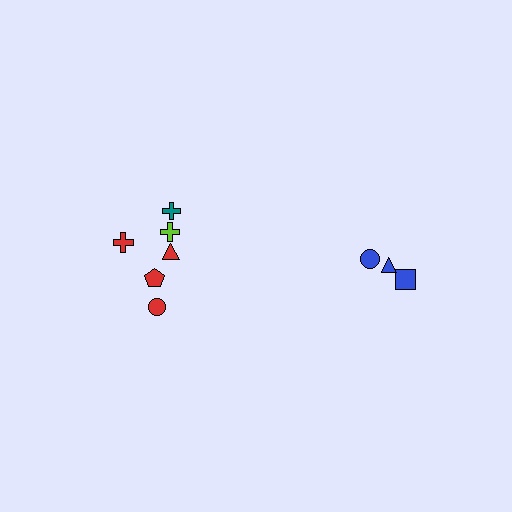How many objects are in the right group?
There are 3 objects.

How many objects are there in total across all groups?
There are 9 objects.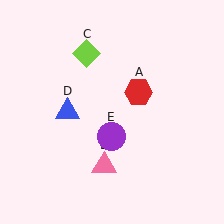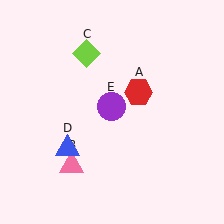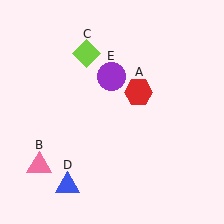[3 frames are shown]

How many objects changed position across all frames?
3 objects changed position: pink triangle (object B), blue triangle (object D), purple circle (object E).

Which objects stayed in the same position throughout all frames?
Red hexagon (object A) and lime diamond (object C) remained stationary.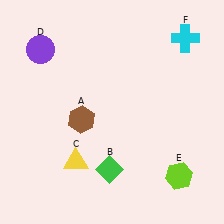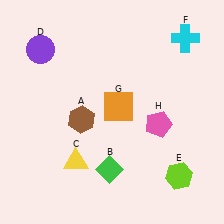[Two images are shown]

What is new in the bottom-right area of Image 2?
A pink pentagon (H) was added in the bottom-right area of Image 2.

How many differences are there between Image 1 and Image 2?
There are 2 differences between the two images.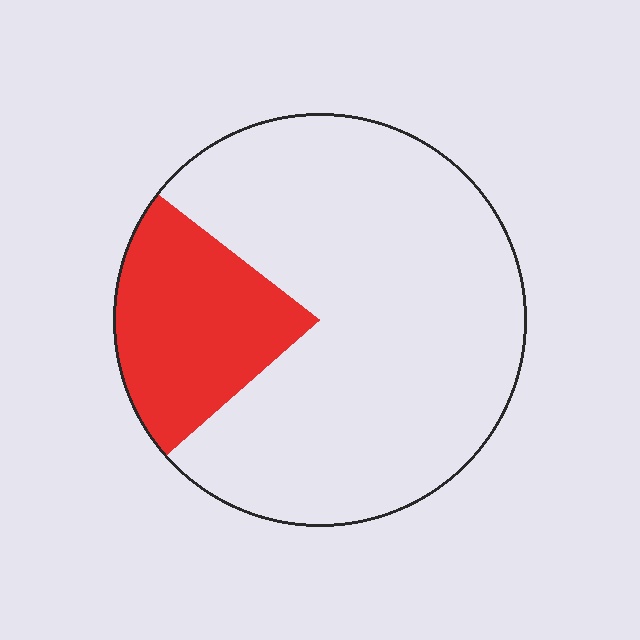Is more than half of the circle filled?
No.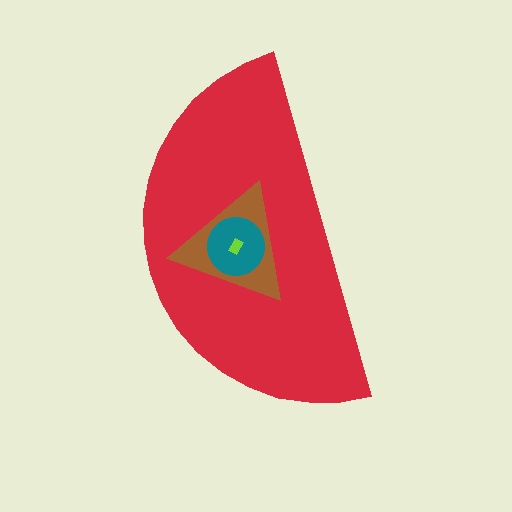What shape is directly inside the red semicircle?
The brown triangle.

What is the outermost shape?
The red semicircle.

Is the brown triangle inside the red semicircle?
Yes.